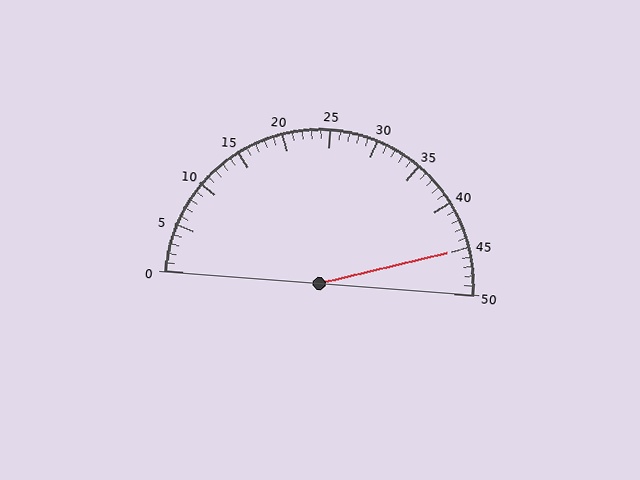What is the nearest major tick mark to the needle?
The nearest major tick mark is 45.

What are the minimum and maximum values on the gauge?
The gauge ranges from 0 to 50.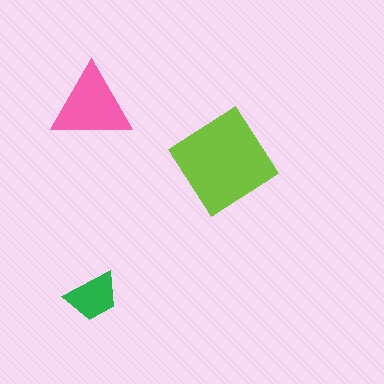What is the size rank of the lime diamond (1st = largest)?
1st.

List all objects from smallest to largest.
The green trapezoid, the pink triangle, the lime diamond.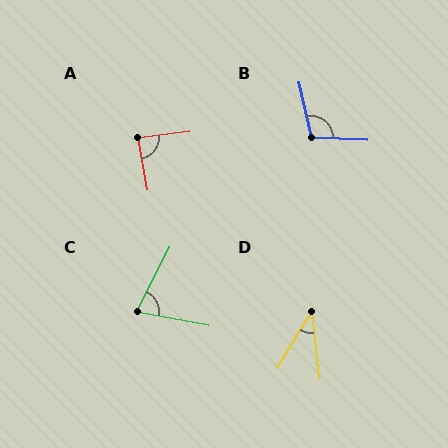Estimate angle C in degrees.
Approximately 74 degrees.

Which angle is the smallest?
D, at approximately 37 degrees.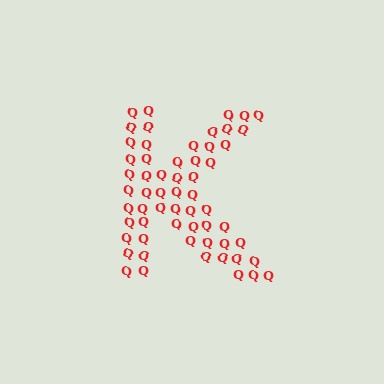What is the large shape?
The large shape is the letter K.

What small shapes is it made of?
It is made of small letter Q's.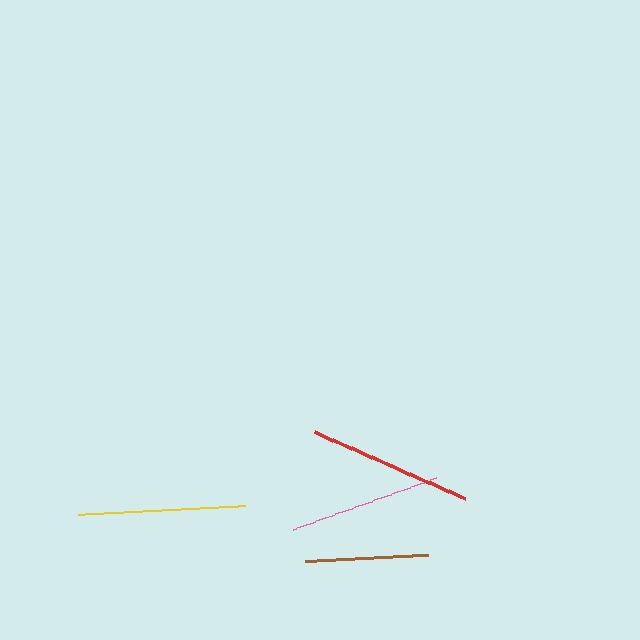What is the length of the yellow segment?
The yellow segment is approximately 167 pixels long.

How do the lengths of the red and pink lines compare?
The red and pink lines are approximately the same length.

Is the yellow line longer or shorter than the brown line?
The yellow line is longer than the brown line.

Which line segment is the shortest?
The brown line is the shortest at approximately 124 pixels.